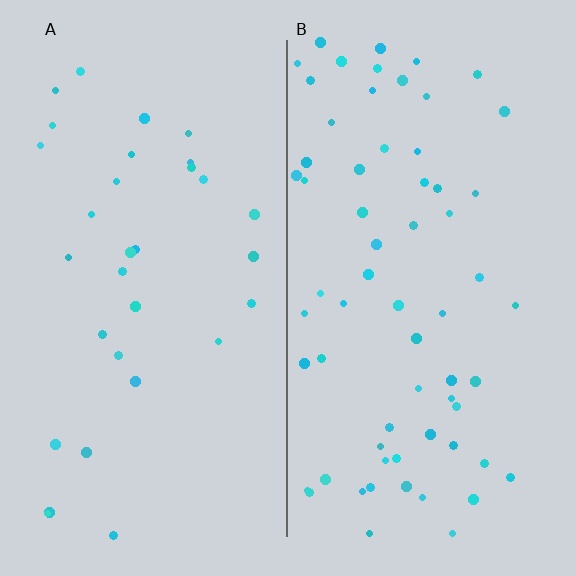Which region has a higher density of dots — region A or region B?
B (the right).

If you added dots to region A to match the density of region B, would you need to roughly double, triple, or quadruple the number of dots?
Approximately double.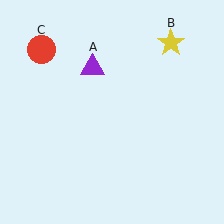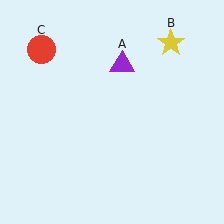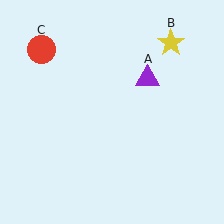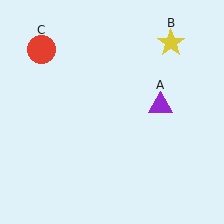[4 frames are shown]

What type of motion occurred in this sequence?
The purple triangle (object A) rotated clockwise around the center of the scene.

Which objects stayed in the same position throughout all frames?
Yellow star (object B) and red circle (object C) remained stationary.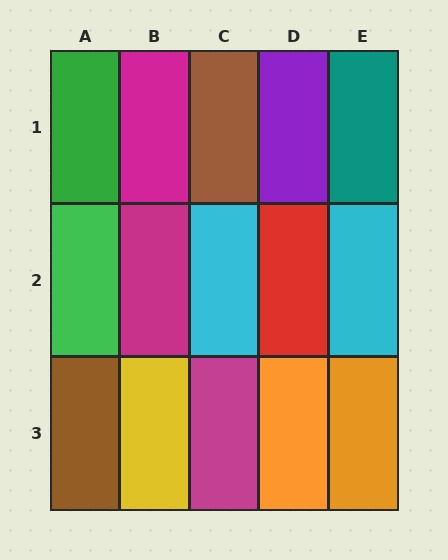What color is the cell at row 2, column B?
Magenta.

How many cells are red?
1 cell is red.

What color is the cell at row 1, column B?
Magenta.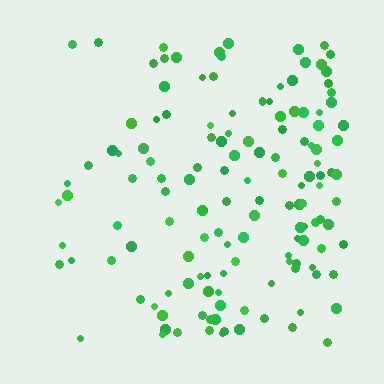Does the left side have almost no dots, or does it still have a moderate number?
Still a moderate number, just noticeably fewer than the right.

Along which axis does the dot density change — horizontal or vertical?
Horizontal.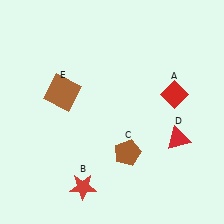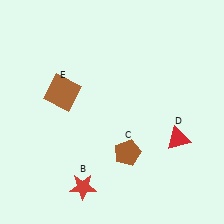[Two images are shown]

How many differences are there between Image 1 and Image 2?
There is 1 difference between the two images.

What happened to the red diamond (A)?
The red diamond (A) was removed in Image 2. It was in the top-right area of Image 1.